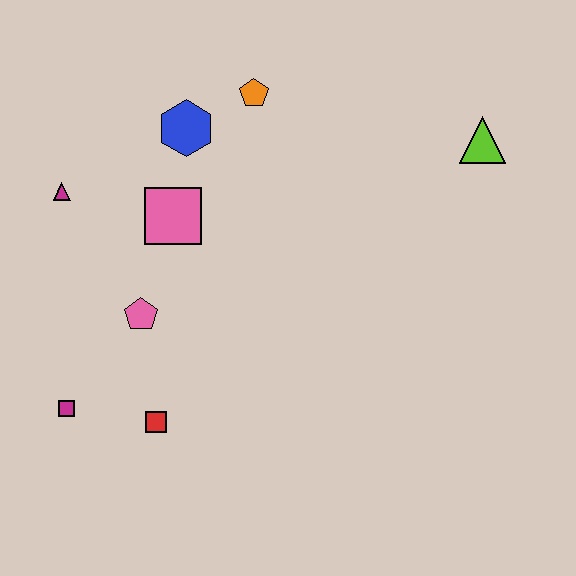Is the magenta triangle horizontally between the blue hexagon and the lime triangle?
No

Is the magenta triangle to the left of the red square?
Yes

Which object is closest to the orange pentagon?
The blue hexagon is closest to the orange pentagon.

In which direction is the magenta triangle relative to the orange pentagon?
The magenta triangle is to the left of the orange pentagon.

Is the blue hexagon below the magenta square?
No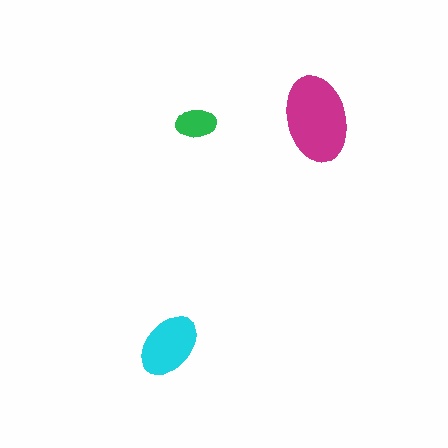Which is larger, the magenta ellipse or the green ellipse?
The magenta one.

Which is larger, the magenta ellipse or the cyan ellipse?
The magenta one.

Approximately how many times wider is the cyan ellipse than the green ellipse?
About 1.5 times wider.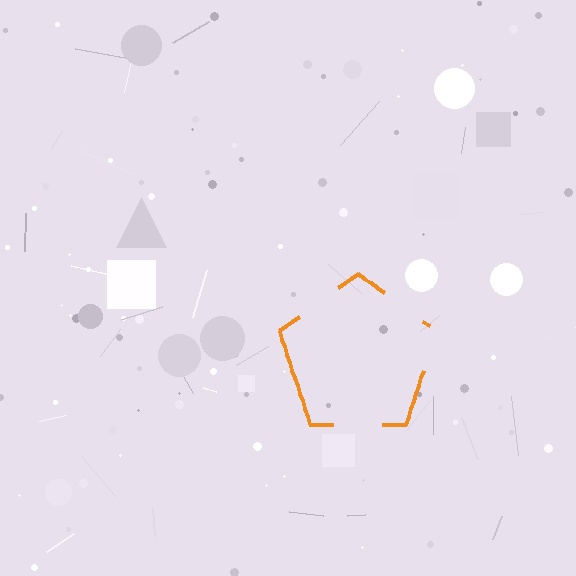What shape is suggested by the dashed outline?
The dashed outline suggests a pentagon.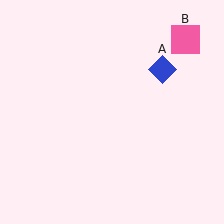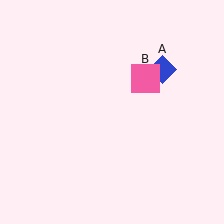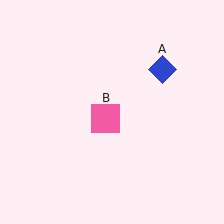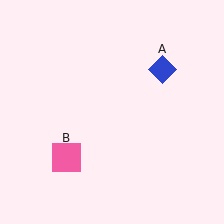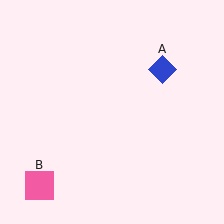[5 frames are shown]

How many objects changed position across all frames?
1 object changed position: pink square (object B).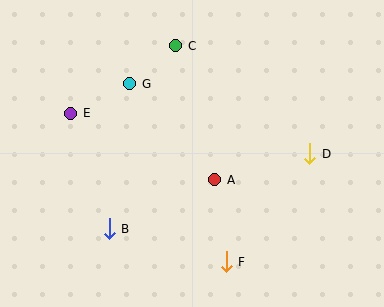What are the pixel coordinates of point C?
Point C is at (176, 46).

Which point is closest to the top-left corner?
Point E is closest to the top-left corner.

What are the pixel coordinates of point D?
Point D is at (310, 154).